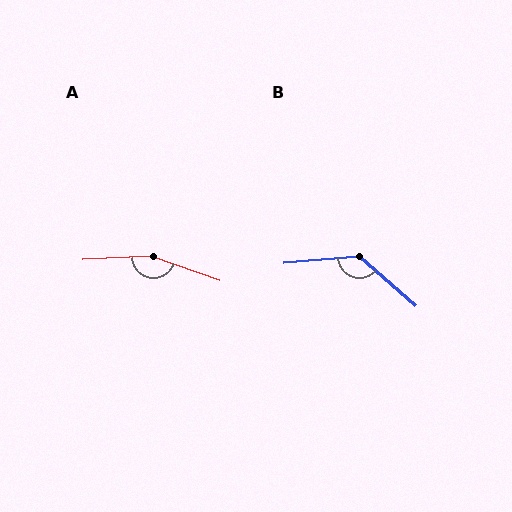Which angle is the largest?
A, at approximately 158 degrees.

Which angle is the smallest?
B, at approximately 133 degrees.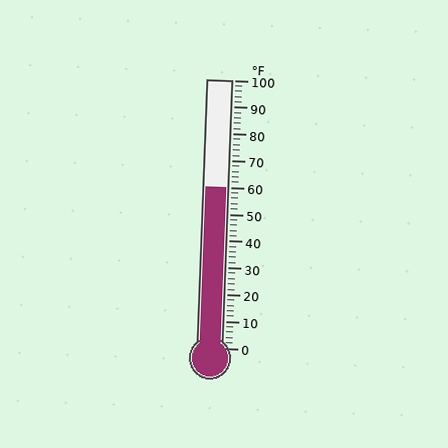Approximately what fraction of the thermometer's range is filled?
The thermometer is filled to approximately 60% of its range.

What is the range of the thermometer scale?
The thermometer scale ranges from 0°F to 100°F.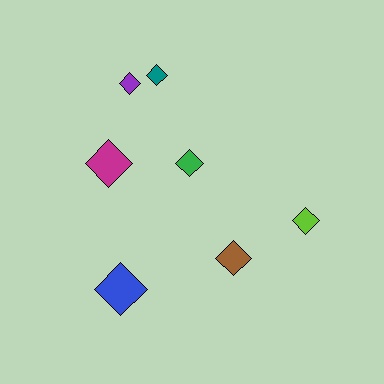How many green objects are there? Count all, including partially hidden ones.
There is 1 green object.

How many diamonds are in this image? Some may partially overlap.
There are 7 diamonds.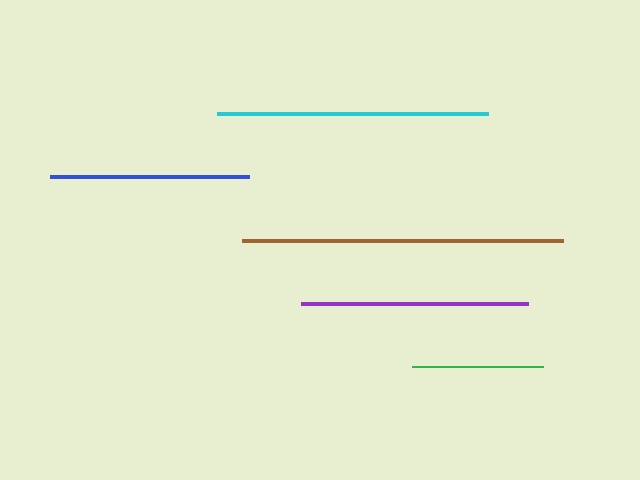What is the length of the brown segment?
The brown segment is approximately 321 pixels long.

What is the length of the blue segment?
The blue segment is approximately 199 pixels long.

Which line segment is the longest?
The brown line is the longest at approximately 321 pixels.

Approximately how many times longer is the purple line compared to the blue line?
The purple line is approximately 1.1 times the length of the blue line.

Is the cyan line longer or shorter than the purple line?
The cyan line is longer than the purple line.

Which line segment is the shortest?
The green line is the shortest at approximately 132 pixels.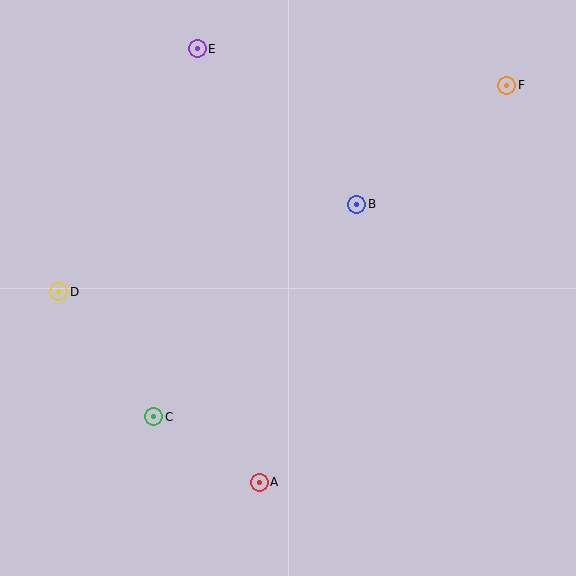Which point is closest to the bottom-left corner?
Point C is closest to the bottom-left corner.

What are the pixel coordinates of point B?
Point B is at (357, 204).